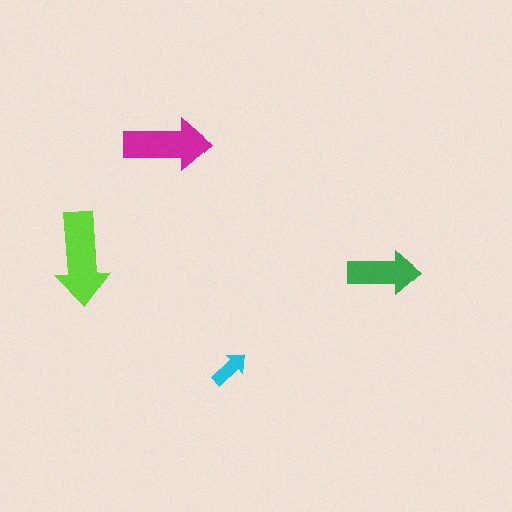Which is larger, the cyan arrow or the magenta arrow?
The magenta one.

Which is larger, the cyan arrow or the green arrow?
The green one.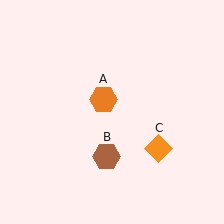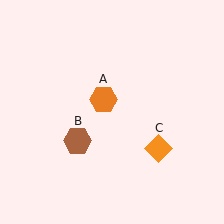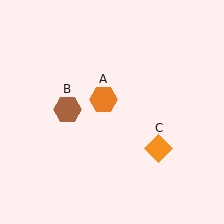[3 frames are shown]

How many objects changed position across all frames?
1 object changed position: brown hexagon (object B).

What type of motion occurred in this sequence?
The brown hexagon (object B) rotated clockwise around the center of the scene.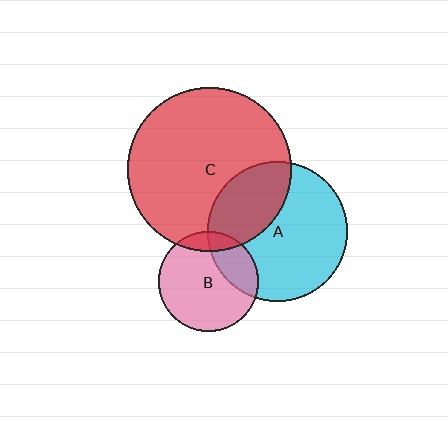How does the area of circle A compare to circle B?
Approximately 2.0 times.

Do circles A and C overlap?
Yes.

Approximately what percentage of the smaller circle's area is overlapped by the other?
Approximately 35%.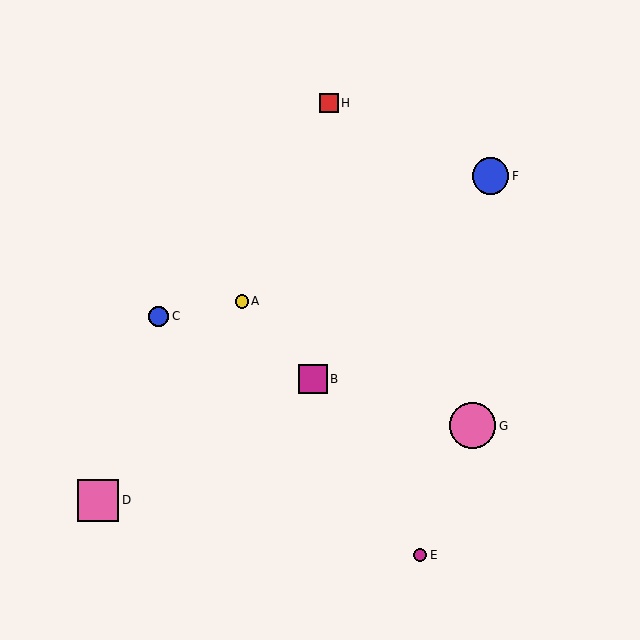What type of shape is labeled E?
Shape E is a magenta circle.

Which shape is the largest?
The pink circle (labeled G) is the largest.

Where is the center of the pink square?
The center of the pink square is at (98, 500).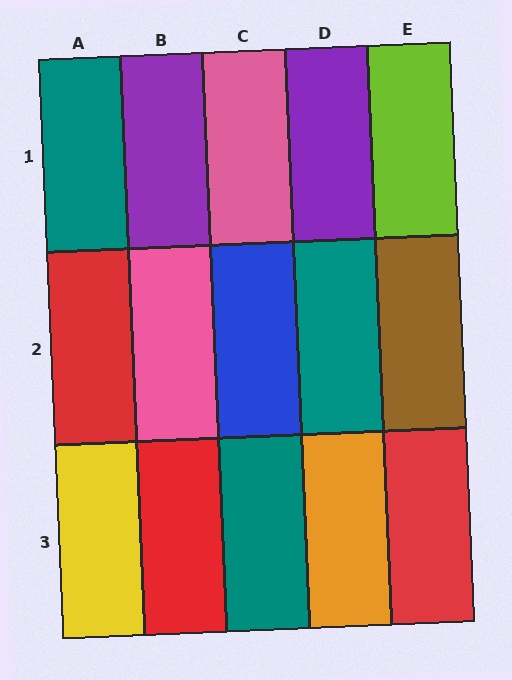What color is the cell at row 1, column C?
Pink.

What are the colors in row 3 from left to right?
Yellow, red, teal, orange, red.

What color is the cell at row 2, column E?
Brown.